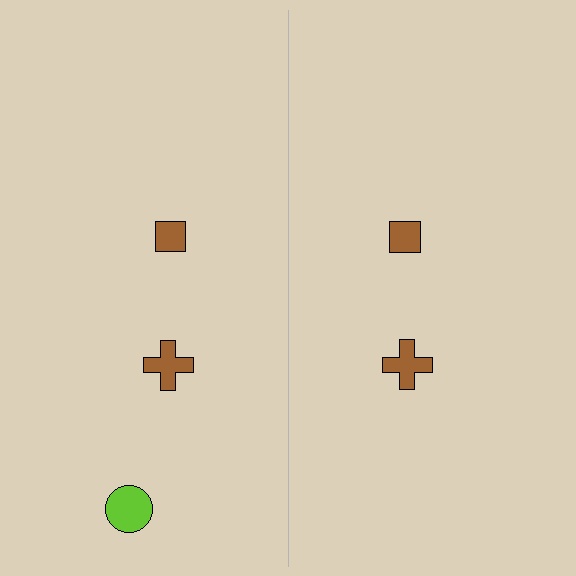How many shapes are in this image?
There are 5 shapes in this image.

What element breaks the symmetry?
A lime circle is missing from the right side.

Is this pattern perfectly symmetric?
No, the pattern is not perfectly symmetric. A lime circle is missing from the right side.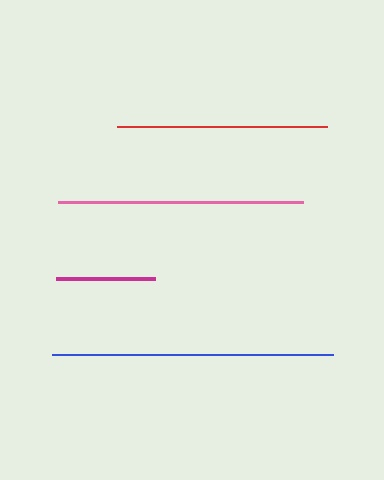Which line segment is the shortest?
The magenta line is the shortest at approximately 99 pixels.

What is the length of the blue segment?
The blue segment is approximately 280 pixels long.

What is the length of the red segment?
The red segment is approximately 210 pixels long.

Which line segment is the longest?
The blue line is the longest at approximately 280 pixels.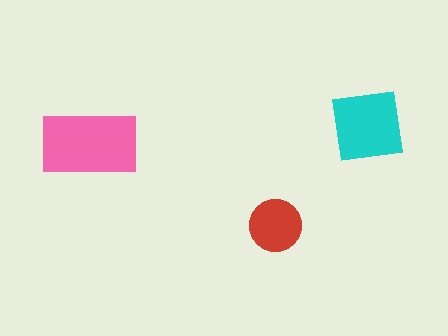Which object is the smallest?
The red circle.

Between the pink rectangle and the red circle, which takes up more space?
The pink rectangle.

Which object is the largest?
The pink rectangle.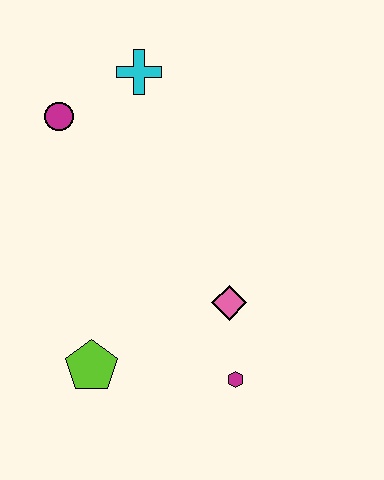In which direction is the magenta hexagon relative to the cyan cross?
The magenta hexagon is below the cyan cross.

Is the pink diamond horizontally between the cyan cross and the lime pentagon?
No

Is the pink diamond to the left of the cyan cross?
No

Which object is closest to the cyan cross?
The magenta circle is closest to the cyan cross.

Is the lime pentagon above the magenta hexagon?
Yes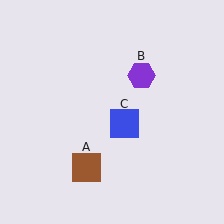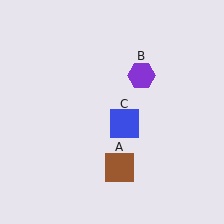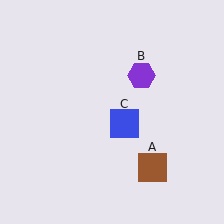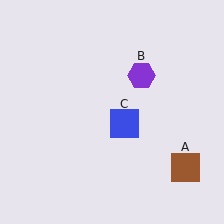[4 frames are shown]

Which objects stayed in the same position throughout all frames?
Purple hexagon (object B) and blue square (object C) remained stationary.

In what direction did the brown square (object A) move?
The brown square (object A) moved right.